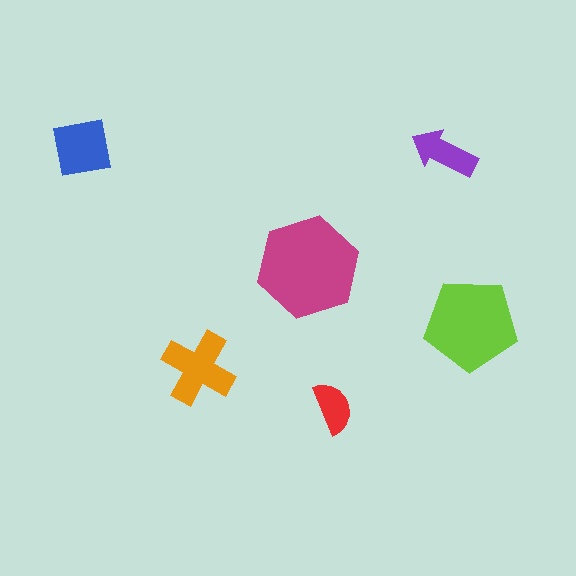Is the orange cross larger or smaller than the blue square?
Larger.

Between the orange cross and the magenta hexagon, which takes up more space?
The magenta hexagon.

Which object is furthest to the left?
The blue square is leftmost.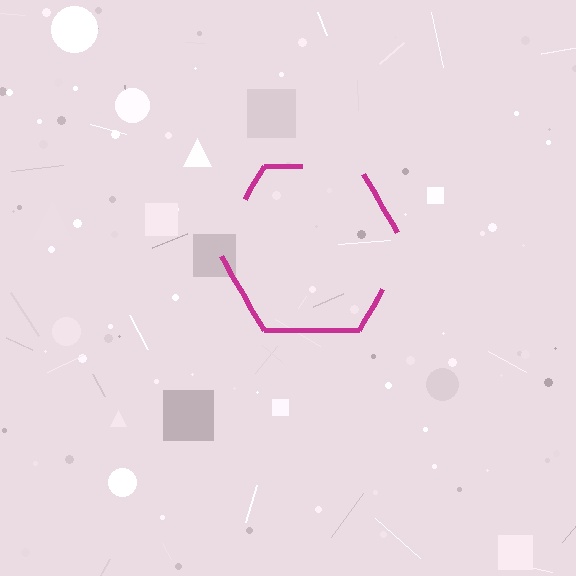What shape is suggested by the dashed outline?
The dashed outline suggests a hexagon.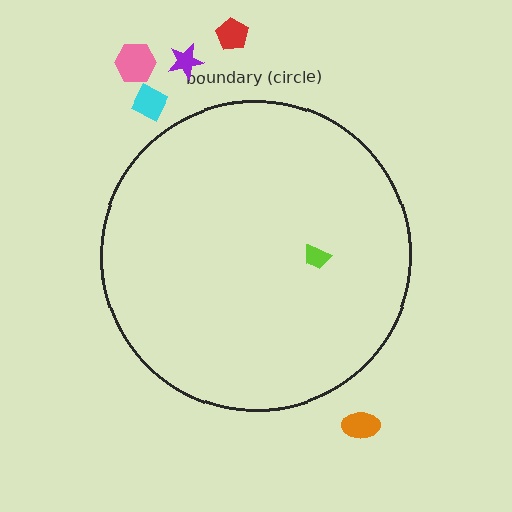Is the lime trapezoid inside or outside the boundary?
Inside.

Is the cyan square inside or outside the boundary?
Outside.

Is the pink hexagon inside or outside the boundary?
Outside.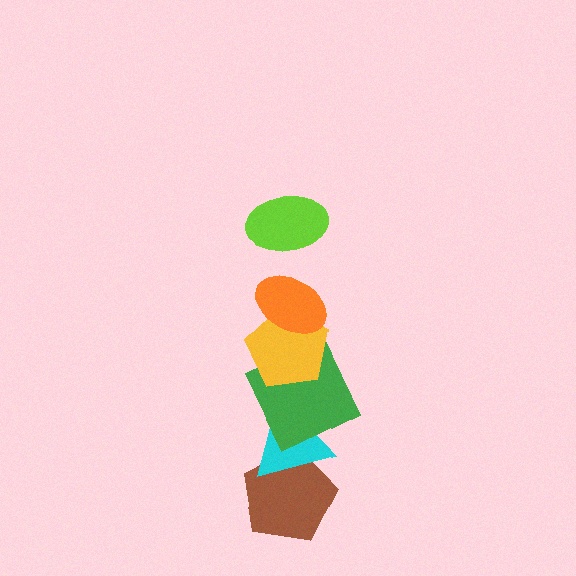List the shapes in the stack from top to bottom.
From top to bottom: the lime ellipse, the orange ellipse, the yellow pentagon, the green square, the cyan triangle, the brown pentagon.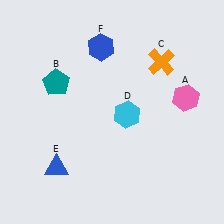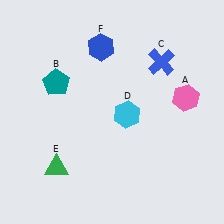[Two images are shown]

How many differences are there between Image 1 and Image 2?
There are 2 differences between the two images.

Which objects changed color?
C changed from orange to blue. E changed from blue to green.